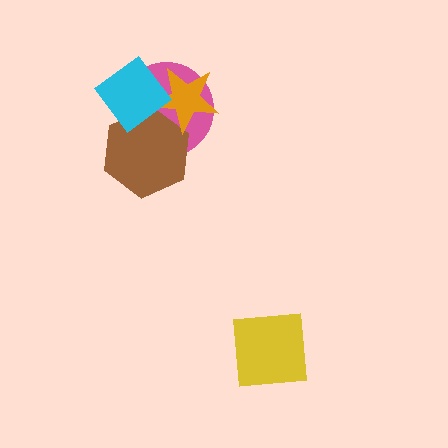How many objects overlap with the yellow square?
0 objects overlap with the yellow square.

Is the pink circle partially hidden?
Yes, it is partially covered by another shape.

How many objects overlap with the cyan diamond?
3 objects overlap with the cyan diamond.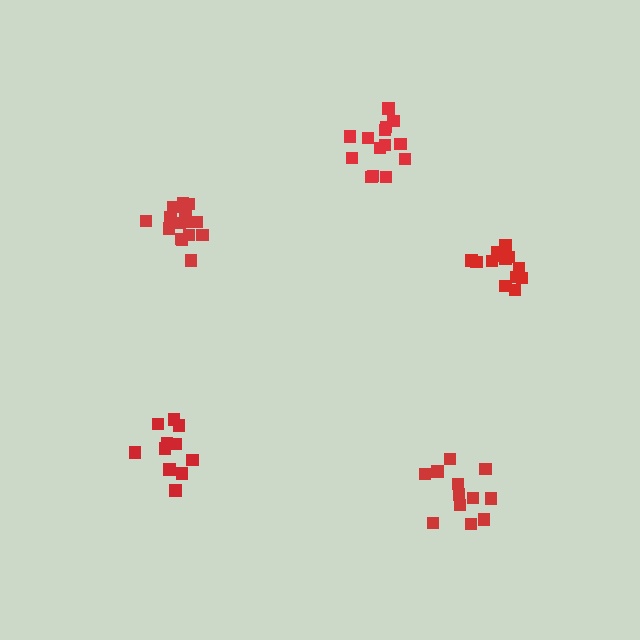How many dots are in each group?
Group 1: 15 dots, Group 2: 14 dots, Group 3: 12 dots, Group 4: 14 dots, Group 5: 11 dots (66 total).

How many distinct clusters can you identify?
There are 5 distinct clusters.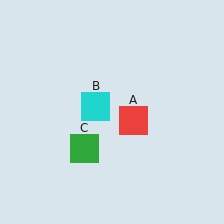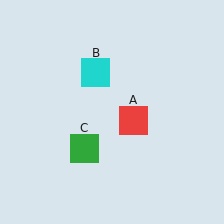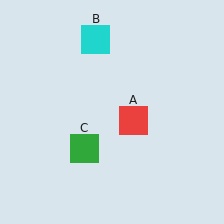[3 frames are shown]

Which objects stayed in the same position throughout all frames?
Red square (object A) and green square (object C) remained stationary.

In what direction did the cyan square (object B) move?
The cyan square (object B) moved up.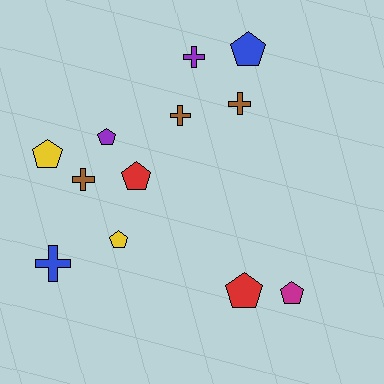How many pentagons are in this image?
There are 7 pentagons.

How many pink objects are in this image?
There are no pink objects.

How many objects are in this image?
There are 12 objects.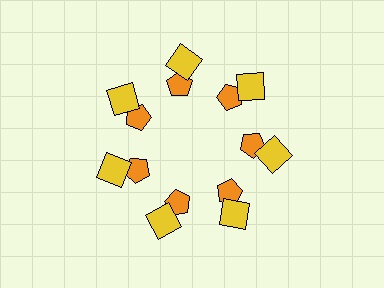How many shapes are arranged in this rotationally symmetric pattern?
There are 21 shapes, arranged in 7 groups of 3.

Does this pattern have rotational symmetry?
Yes, this pattern has 7-fold rotational symmetry. It looks the same after rotating 51 degrees around the center.